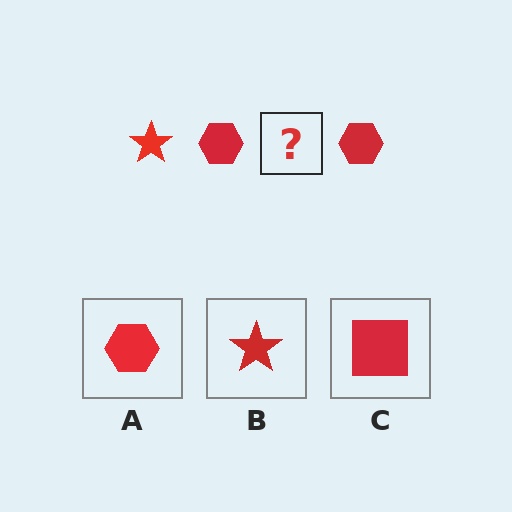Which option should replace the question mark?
Option B.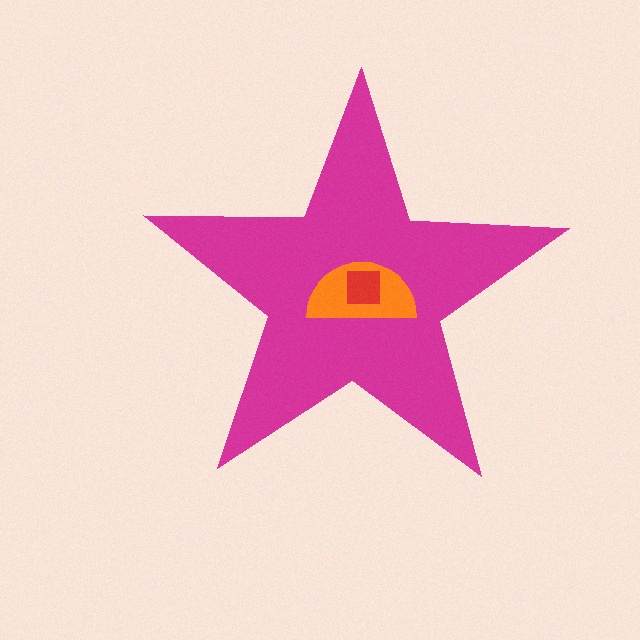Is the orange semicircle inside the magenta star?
Yes.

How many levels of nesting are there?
3.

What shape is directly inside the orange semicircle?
The red square.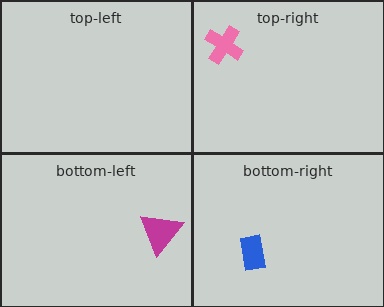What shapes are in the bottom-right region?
The blue rectangle.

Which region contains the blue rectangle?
The bottom-right region.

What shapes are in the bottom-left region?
The magenta triangle.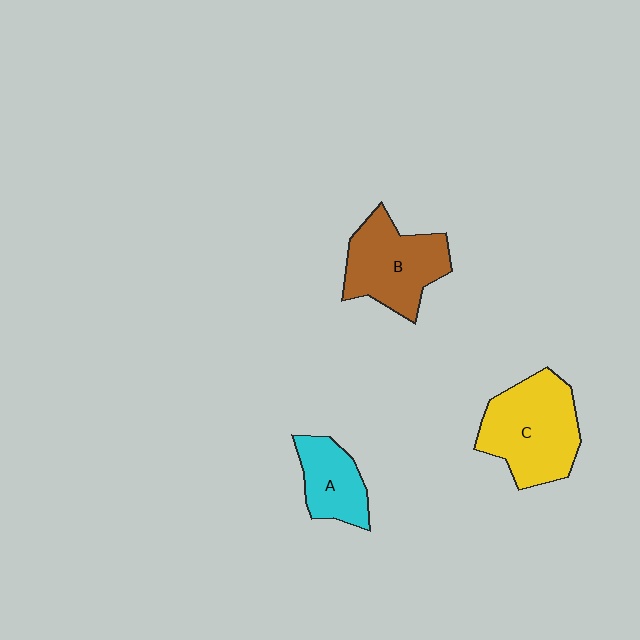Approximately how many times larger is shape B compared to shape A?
Approximately 1.5 times.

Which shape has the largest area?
Shape C (yellow).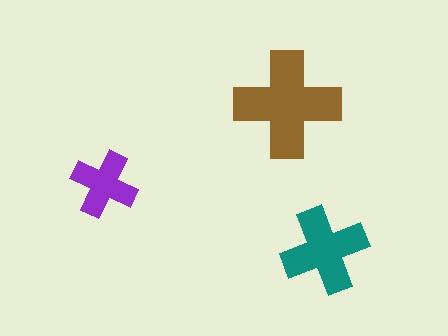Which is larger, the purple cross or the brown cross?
The brown one.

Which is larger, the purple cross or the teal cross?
The teal one.